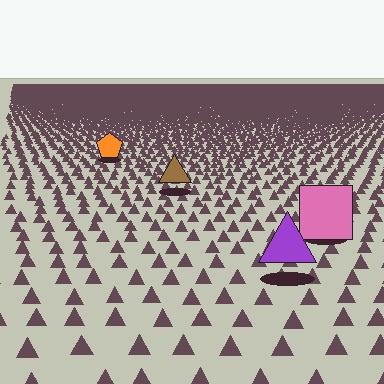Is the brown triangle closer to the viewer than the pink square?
No. The pink square is closer — you can tell from the texture gradient: the ground texture is coarser near it.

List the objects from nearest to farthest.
From nearest to farthest: the purple triangle, the pink square, the brown triangle, the orange pentagon.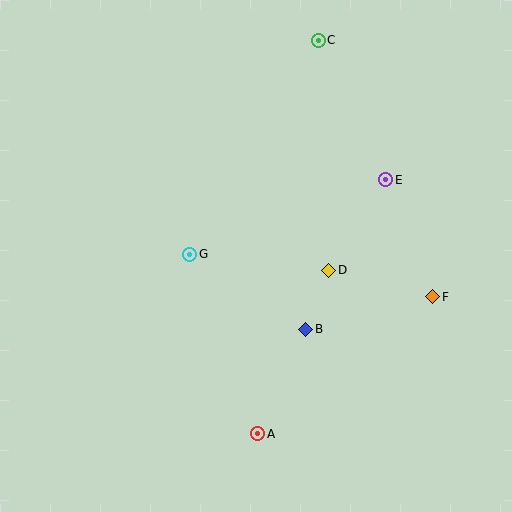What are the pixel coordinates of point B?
Point B is at (306, 329).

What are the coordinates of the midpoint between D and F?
The midpoint between D and F is at (381, 284).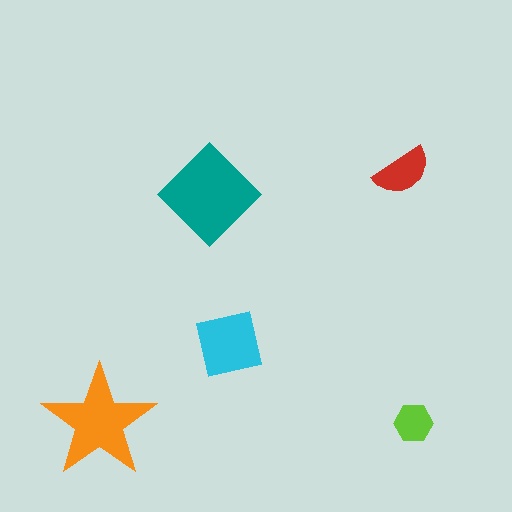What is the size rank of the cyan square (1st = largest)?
3rd.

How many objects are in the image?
There are 5 objects in the image.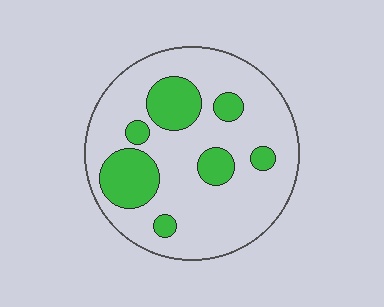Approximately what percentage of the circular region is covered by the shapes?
Approximately 25%.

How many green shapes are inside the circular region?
7.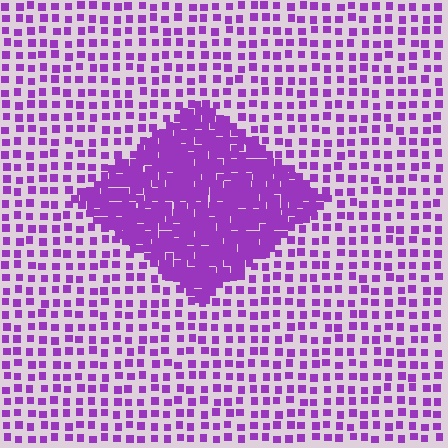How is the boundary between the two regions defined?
The boundary is defined by a change in element density (approximately 2.9x ratio). All elements are the same color, size, and shape.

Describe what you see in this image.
The image contains small purple elements arranged at two different densities. A diamond-shaped region is visible where the elements are more densely packed than the surrounding area.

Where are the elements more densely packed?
The elements are more densely packed inside the diamond boundary.